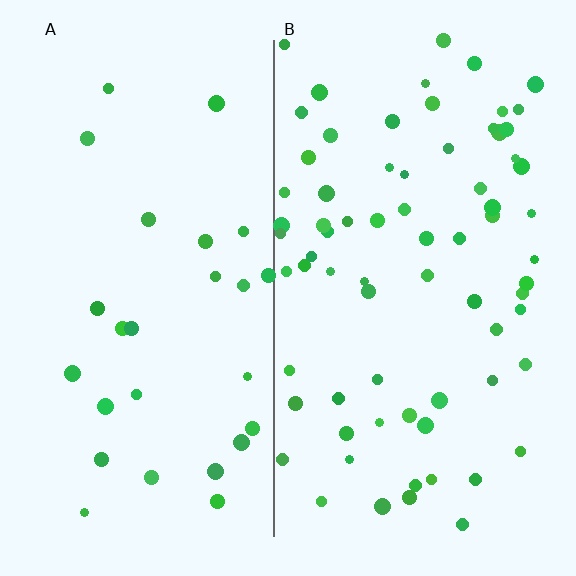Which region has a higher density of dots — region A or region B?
B (the right).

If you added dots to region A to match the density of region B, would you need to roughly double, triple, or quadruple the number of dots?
Approximately triple.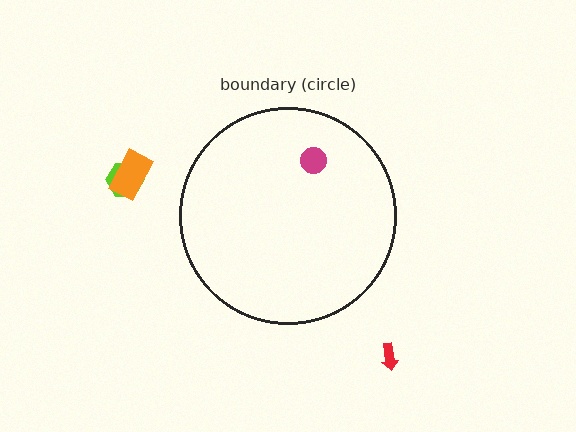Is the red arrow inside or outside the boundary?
Outside.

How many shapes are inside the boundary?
1 inside, 3 outside.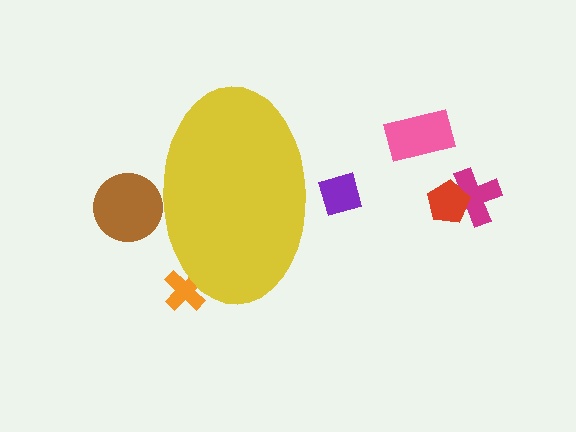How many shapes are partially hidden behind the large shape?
3 shapes are partially hidden.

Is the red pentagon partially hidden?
No, the red pentagon is fully visible.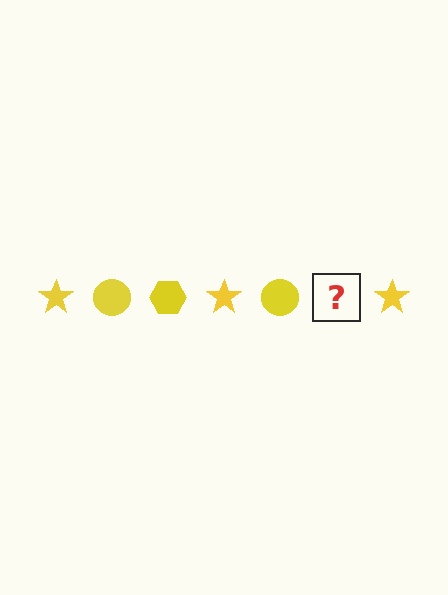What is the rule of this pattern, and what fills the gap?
The rule is that the pattern cycles through star, circle, hexagon shapes in yellow. The gap should be filled with a yellow hexagon.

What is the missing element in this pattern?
The missing element is a yellow hexagon.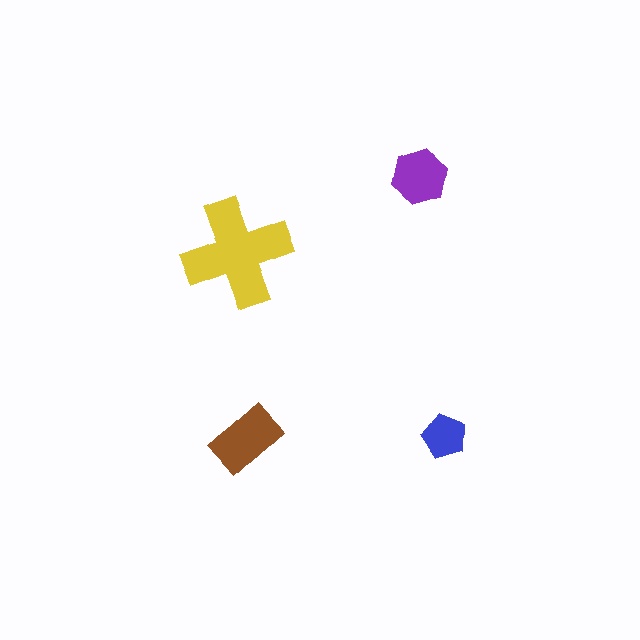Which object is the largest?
The yellow cross.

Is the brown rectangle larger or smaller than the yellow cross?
Smaller.